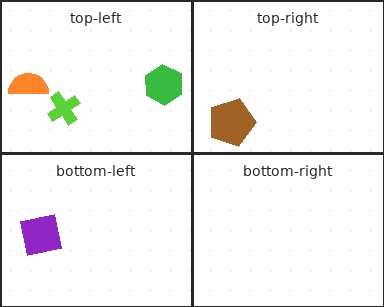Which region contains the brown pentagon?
The top-right region.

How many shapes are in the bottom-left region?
1.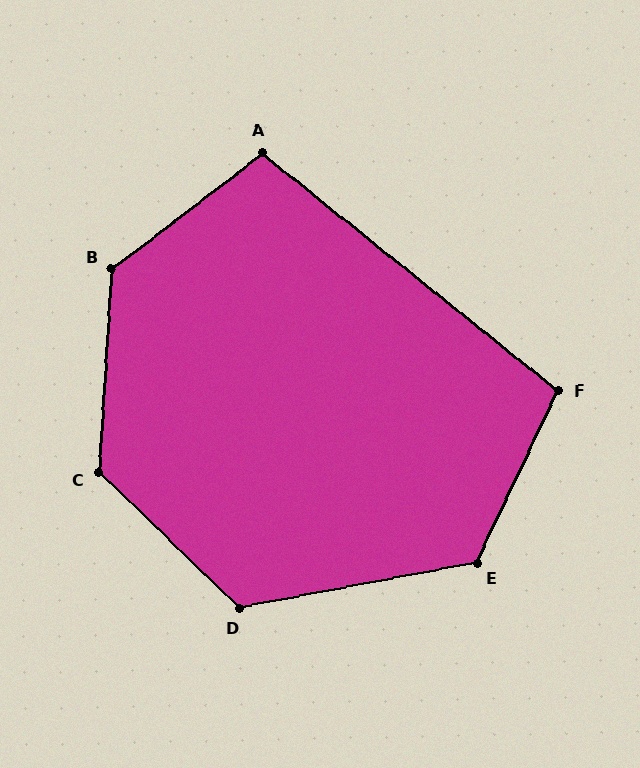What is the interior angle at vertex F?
Approximately 104 degrees (obtuse).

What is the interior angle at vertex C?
Approximately 130 degrees (obtuse).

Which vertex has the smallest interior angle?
A, at approximately 104 degrees.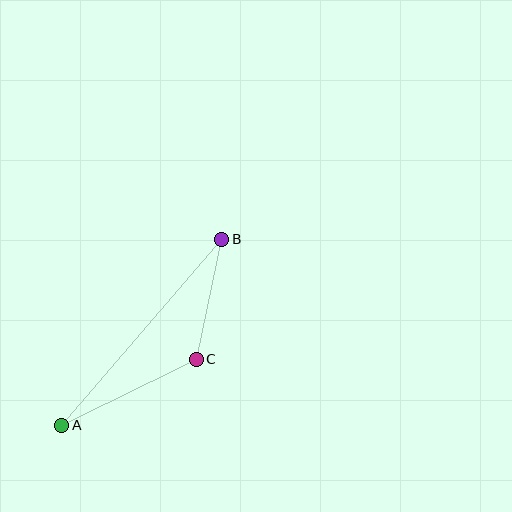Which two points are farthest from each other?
Points A and B are farthest from each other.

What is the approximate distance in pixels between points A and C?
The distance between A and C is approximately 150 pixels.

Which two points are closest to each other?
Points B and C are closest to each other.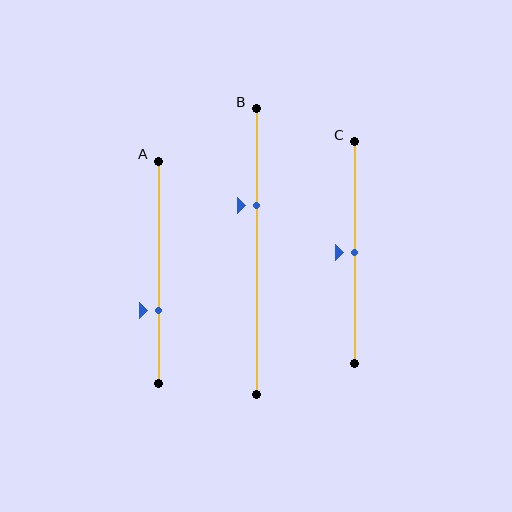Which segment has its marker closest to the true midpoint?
Segment C has its marker closest to the true midpoint.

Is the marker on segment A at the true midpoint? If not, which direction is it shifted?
No, the marker on segment A is shifted downward by about 17% of the segment length.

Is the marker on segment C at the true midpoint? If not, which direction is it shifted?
Yes, the marker on segment C is at the true midpoint.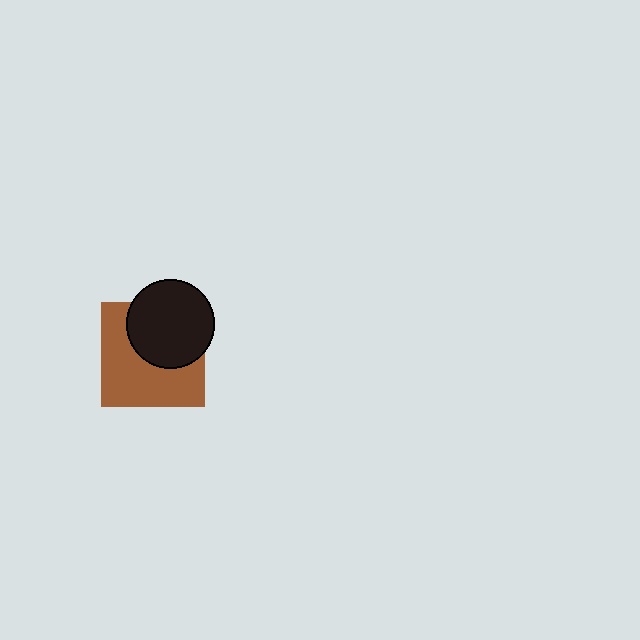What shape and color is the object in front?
The object in front is a black circle.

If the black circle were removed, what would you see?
You would see the complete brown square.